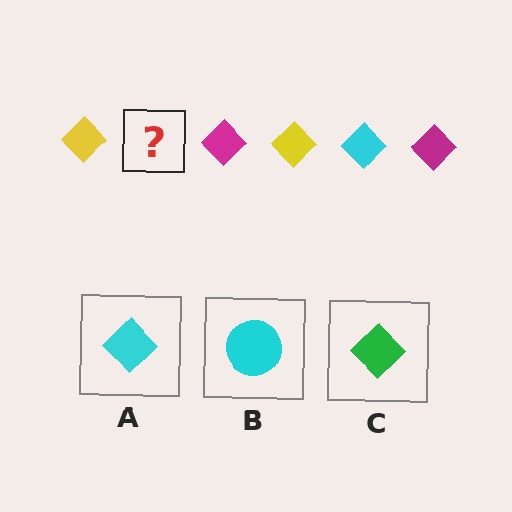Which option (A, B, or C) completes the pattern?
A.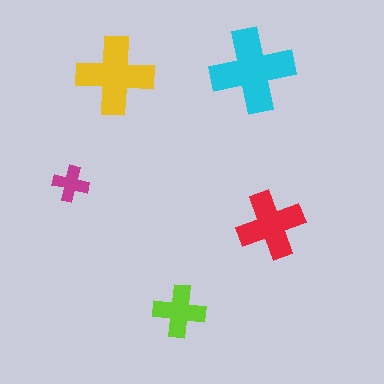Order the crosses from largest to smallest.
the cyan one, the yellow one, the red one, the lime one, the magenta one.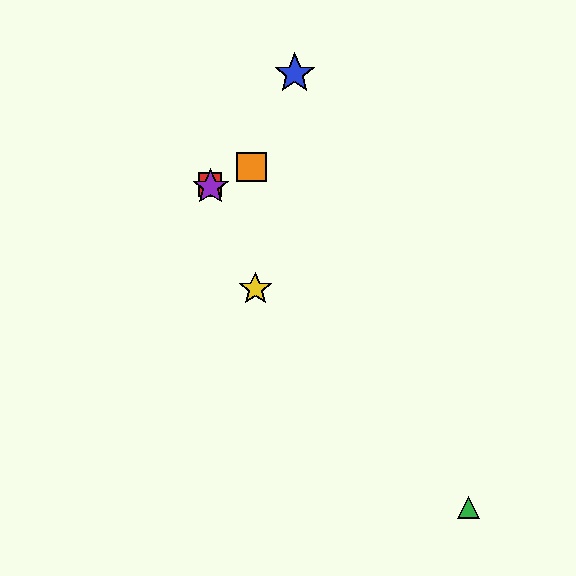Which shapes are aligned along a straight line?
The red square, the yellow star, the purple star are aligned along a straight line.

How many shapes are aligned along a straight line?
3 shapes (the red square, the yellow star, the purple star) are aligned along a straight line.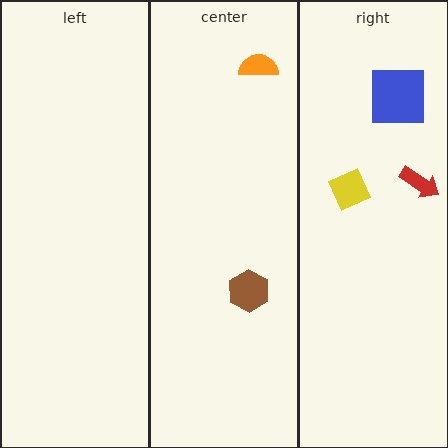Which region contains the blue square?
The right region.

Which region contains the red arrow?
The right region.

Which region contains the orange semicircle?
The center region.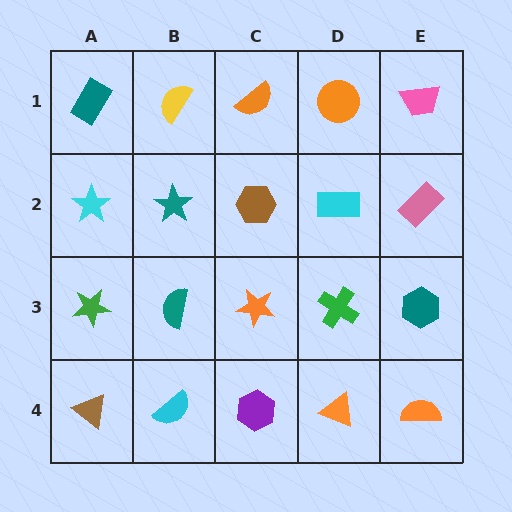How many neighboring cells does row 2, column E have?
3.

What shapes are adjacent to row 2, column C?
An orange semicircle (row 1, column C), an orange star (row 3, column C), a teal star (row 2, column B), a cyan rectangle (row 2, column D).